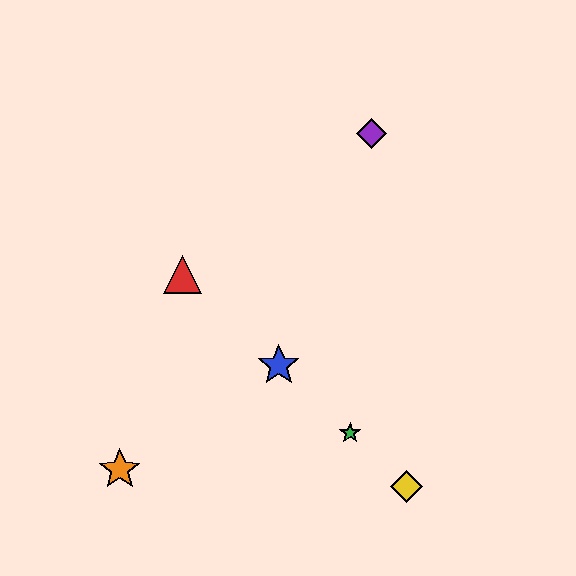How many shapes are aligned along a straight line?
4 shapes (the red triangle, the blue star, the green star, the yellow diamond) are aligned along a straight line.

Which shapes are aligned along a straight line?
The red triangle, the blue star, the green star, the yellow diamond are aligned along a straight line.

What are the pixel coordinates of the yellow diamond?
The yellow diamond is at (407, 487).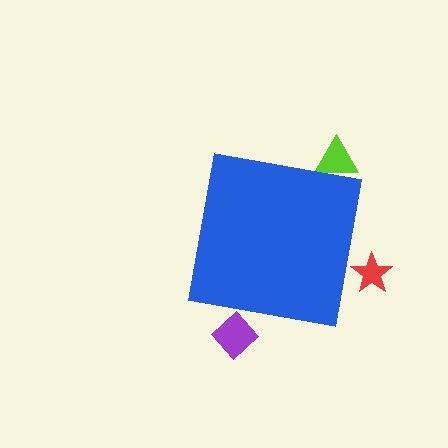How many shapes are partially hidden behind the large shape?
3 shapes are partially hidden.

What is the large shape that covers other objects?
A blue square.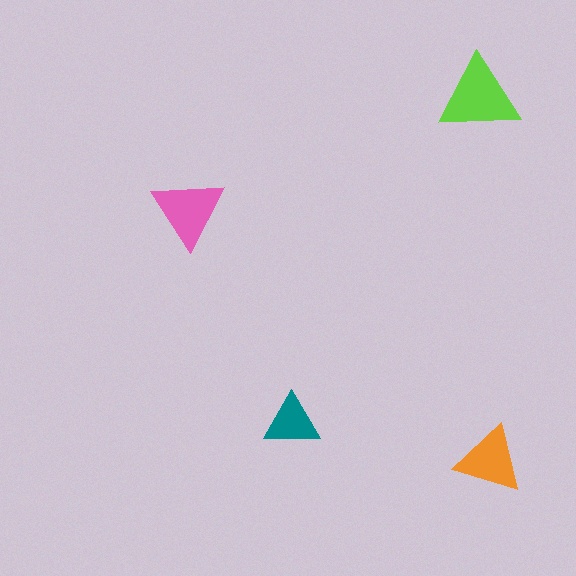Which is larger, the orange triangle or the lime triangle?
The lime one.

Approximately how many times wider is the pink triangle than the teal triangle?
About 1.5 times wider.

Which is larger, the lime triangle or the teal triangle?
The lime one.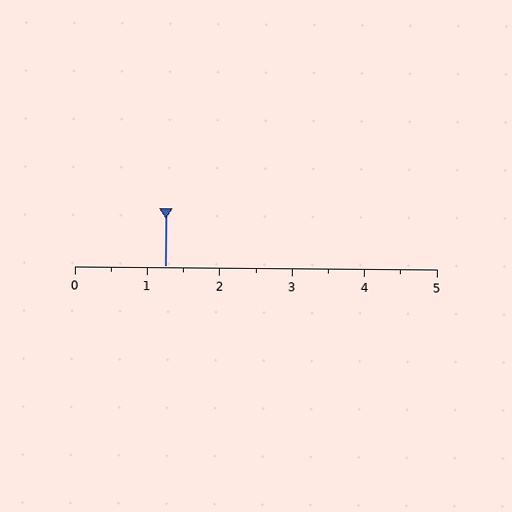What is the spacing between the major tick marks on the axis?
The major ticks are spaced 1 apart.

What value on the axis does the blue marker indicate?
The marker indicates approximately 1.2.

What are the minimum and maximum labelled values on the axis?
The axis runs from 0 to 5.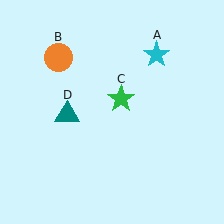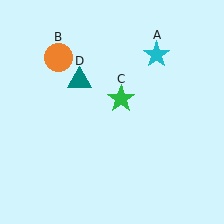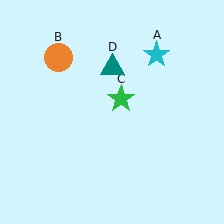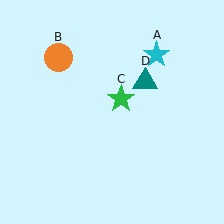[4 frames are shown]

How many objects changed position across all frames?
1 object changed position: teal triangle (object D).